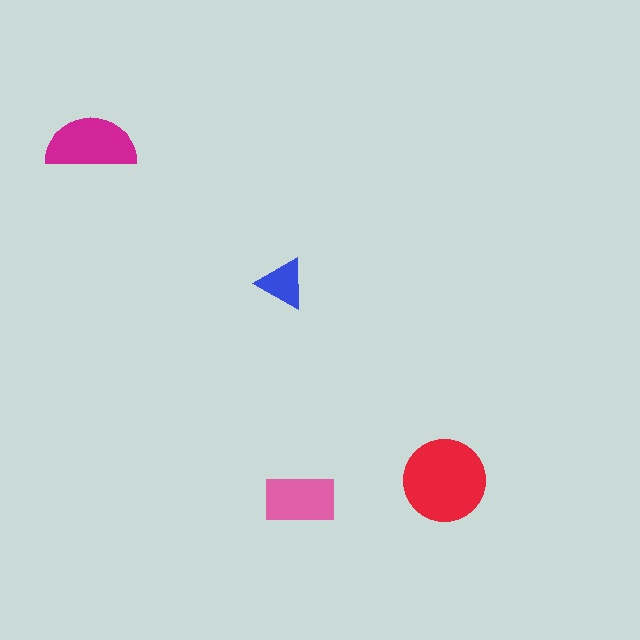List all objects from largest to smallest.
The red circle, the magenta semicircle, the pink rectangle, the blue triangle.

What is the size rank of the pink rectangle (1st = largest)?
3rd.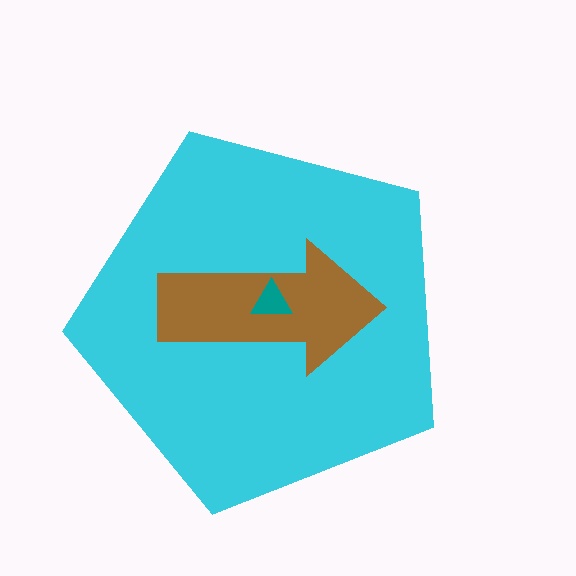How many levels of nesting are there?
3.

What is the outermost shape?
The cyan pentagon.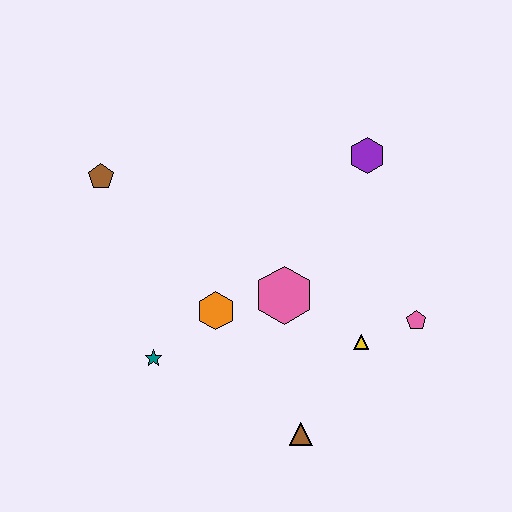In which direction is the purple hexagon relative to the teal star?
The purple hexagon is to the right of the teal star.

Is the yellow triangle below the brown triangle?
No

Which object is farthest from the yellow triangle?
The brown pentagon is farthest from the yellow triangle.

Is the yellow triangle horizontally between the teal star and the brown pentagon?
No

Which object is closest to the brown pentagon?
The orange hexagon is closest to the brown pentagon.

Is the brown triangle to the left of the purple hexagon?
Yes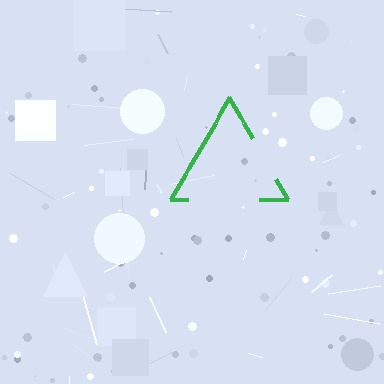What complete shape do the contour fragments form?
The contour fragments form a triangle.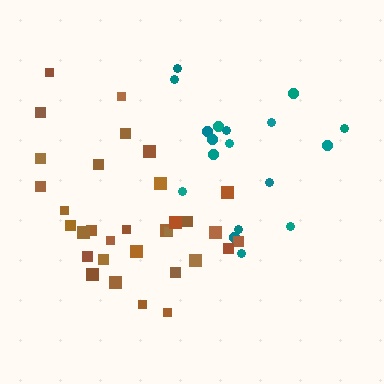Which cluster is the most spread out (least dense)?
Teal.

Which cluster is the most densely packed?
Brown.